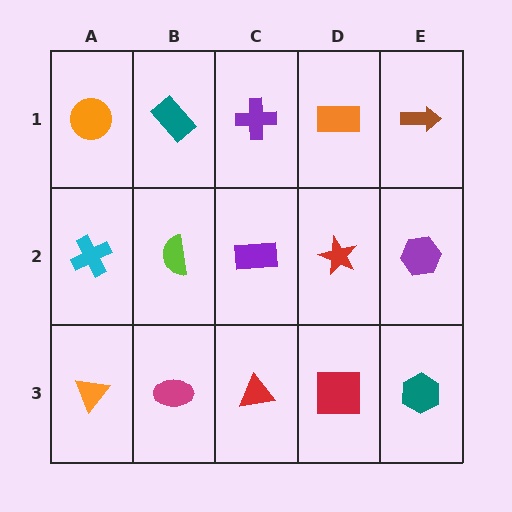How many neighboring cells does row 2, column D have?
4.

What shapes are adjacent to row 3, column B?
A lime semicircle (row 2, column B), an orange triangle (row 3, column A), a red triangle (row 3, column C).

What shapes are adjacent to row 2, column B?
A teal rectangle (row 1, column B), a magenta ellipse (row 3, column B), a cyan cross (row 2, column A), a purple rectangle (row 2, column C).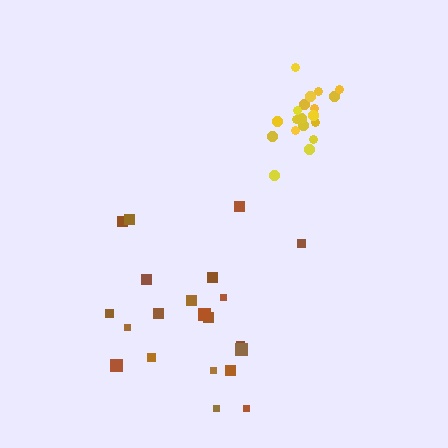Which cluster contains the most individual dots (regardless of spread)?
Brown (21).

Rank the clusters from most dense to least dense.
yellow, brown.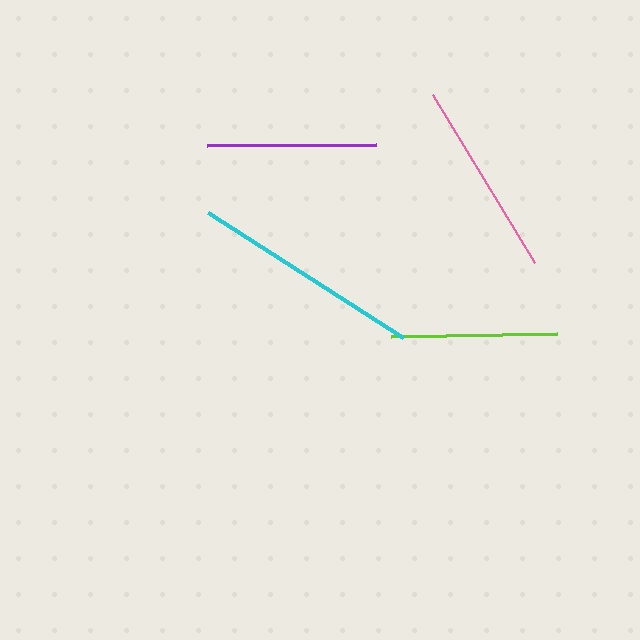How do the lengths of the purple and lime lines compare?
The purple and lime lines are approximately the same length.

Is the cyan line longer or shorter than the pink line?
The cyan line is longer than the pink line.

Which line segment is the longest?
The cyan line is the longest at approximately 232 pixels.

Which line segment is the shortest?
The lime line is the shortest at approximately 167 pixels.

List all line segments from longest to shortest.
From longest to shortest: cyan, pink, purple, lime.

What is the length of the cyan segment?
The cyan segment is approximately 232 pixels long.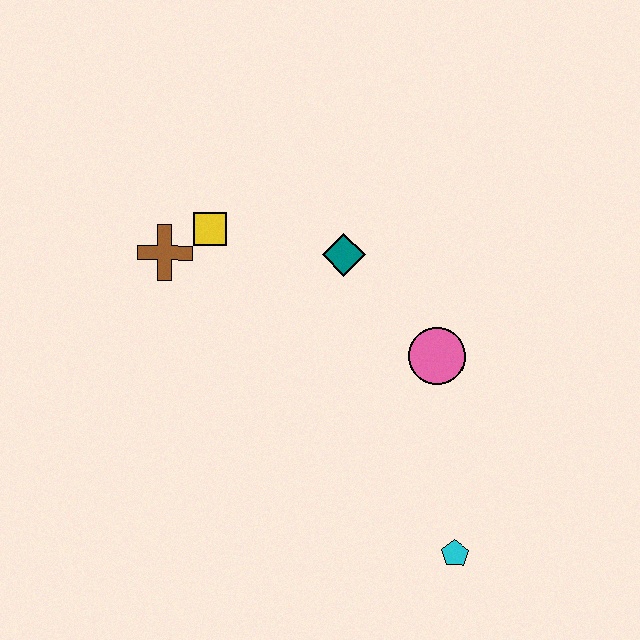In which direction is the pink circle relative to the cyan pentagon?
The pink circle is above the cyan pentagon.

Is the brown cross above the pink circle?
Yes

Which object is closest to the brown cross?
The yellow square is closest to the brown cross.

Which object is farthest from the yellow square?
The cyan pentagon is farthest from the yellow square.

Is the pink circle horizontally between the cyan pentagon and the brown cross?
Yes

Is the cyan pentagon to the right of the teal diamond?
Yes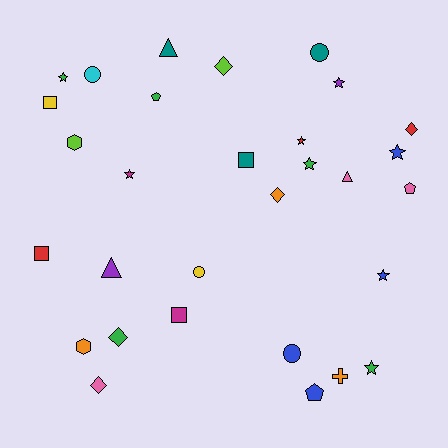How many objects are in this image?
There are 30 objects.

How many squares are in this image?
There are 4 squares.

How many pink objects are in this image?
There are 3 pink objects.